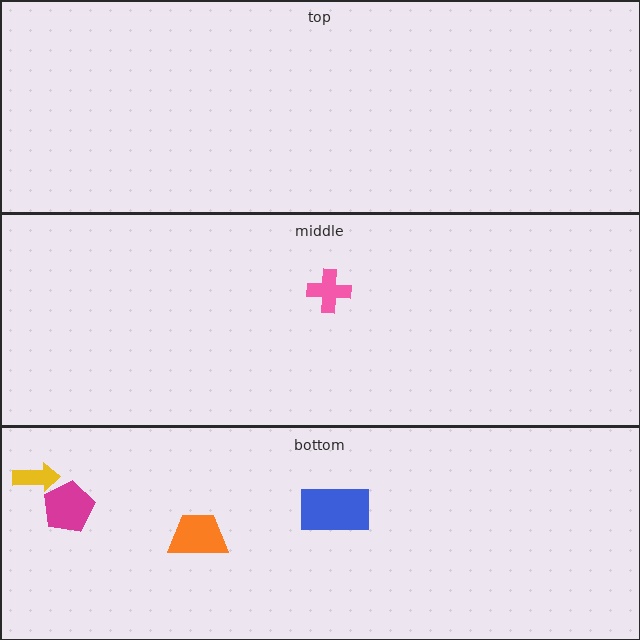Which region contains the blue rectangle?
The bottom region.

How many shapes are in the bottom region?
4.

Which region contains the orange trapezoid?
The bottom region.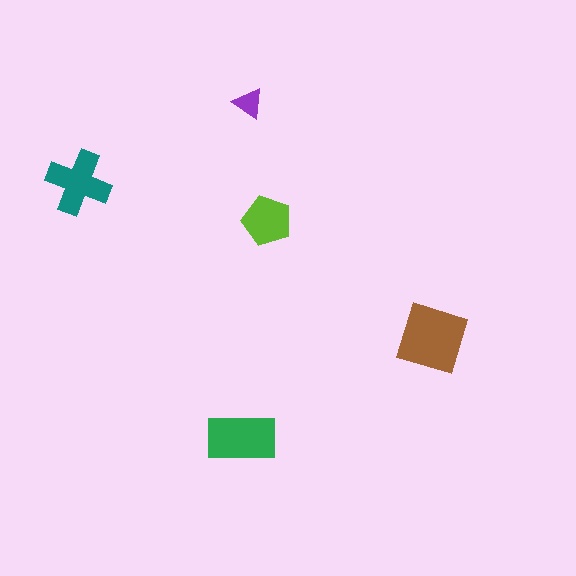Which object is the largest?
The brown diamond.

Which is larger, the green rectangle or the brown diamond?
The brown diamond.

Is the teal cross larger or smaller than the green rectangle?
Smaller.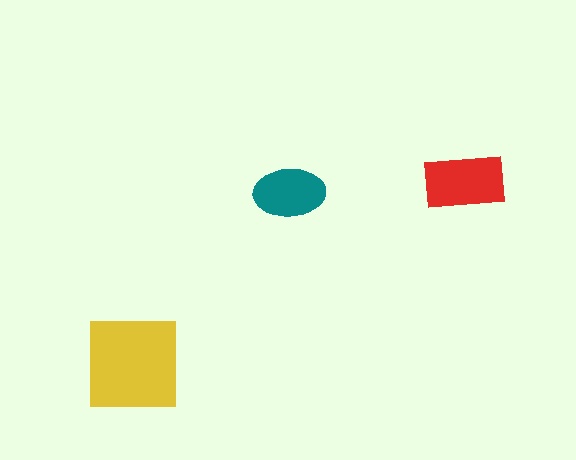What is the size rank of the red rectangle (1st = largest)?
2nd.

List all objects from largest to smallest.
The yellow square, the red rectangle, the teal ellipse.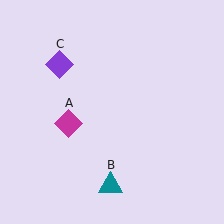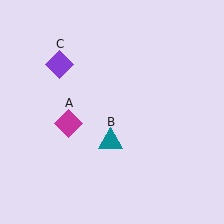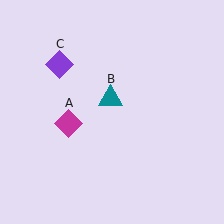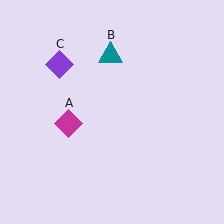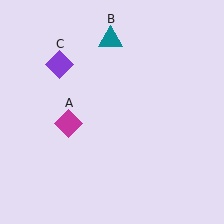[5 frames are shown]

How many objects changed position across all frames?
1 object changed position: teal triangle (object B).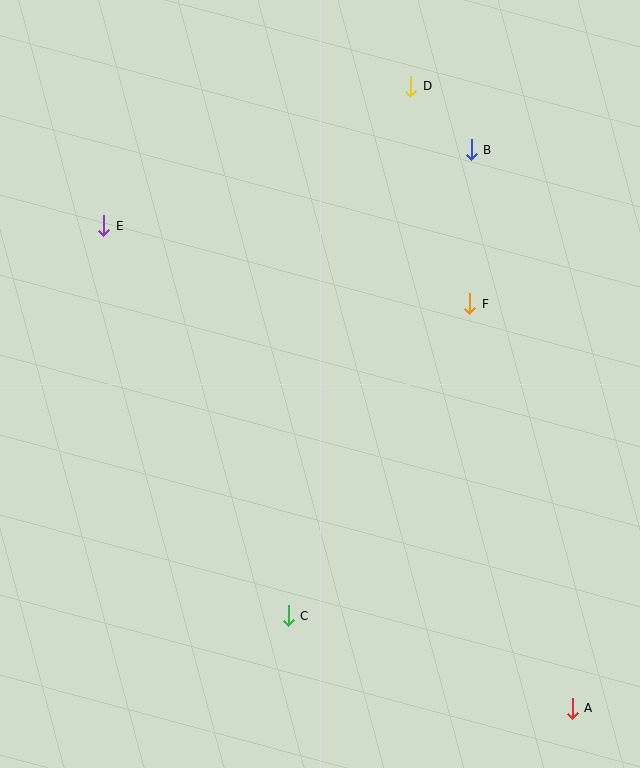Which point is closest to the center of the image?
Point F at (470, 304) is closest to the center.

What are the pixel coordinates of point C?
Point C is at (288, 616).